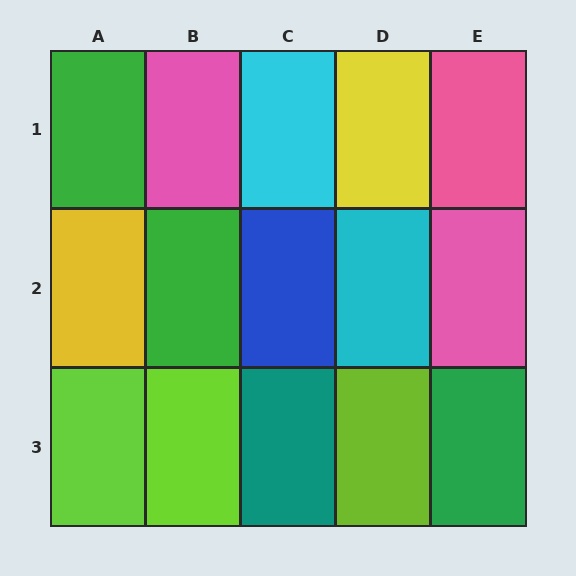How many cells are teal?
1 cell is teal.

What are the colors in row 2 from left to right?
Yellow, green, blue, cyan, pink.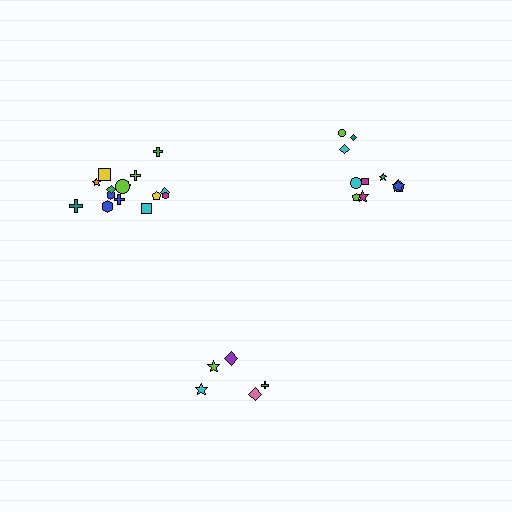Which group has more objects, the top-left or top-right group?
The top-left group.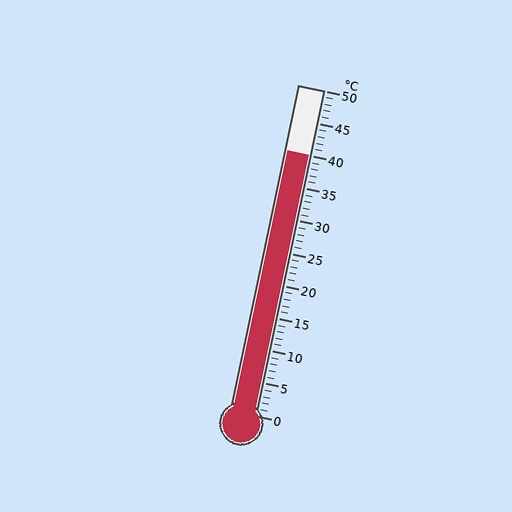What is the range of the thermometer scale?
The thermometer scale ranges from 0°C to 50°C.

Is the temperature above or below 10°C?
The temperature is above 10°C.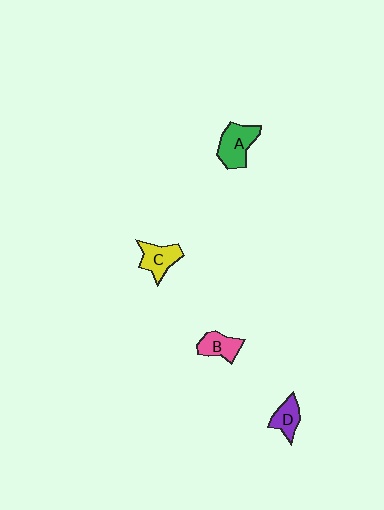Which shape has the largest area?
Shape A (green).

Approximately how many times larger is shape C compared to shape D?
Approximately 1.3 times.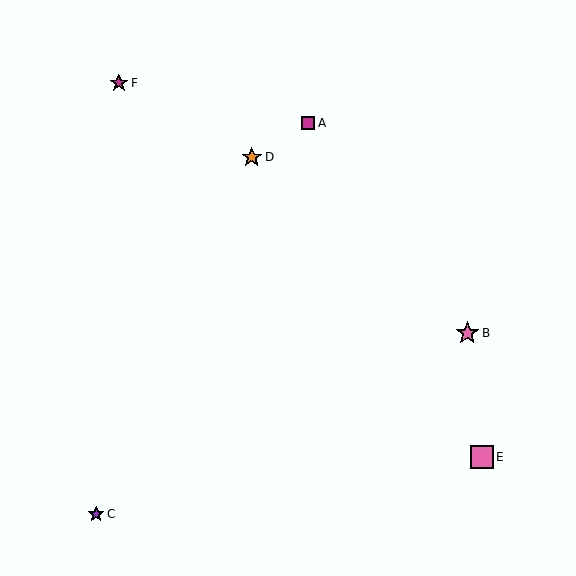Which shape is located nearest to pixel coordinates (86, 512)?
The purple star (labeled C) at (96, 514) is nearest to that location.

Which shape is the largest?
The pink star (labeled B) is the largest.